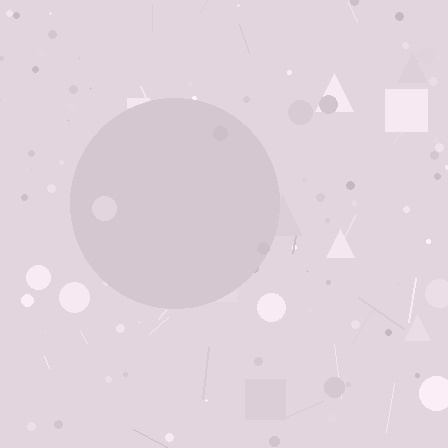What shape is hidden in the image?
A circle is hidden in the image.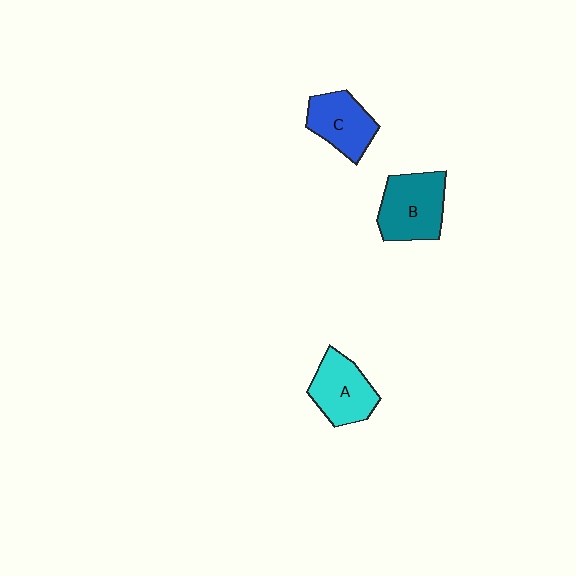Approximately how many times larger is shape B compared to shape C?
Approximately 1.2 times.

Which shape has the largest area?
Shape B (teal).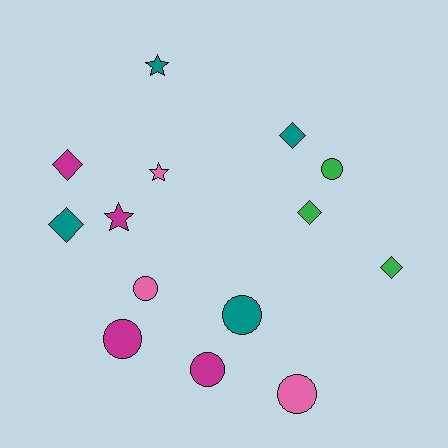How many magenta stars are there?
There is 1 magenta star.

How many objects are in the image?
There are 14 objects.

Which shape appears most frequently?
Circle, with 6 objects.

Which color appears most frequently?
Teal, with 4 objects.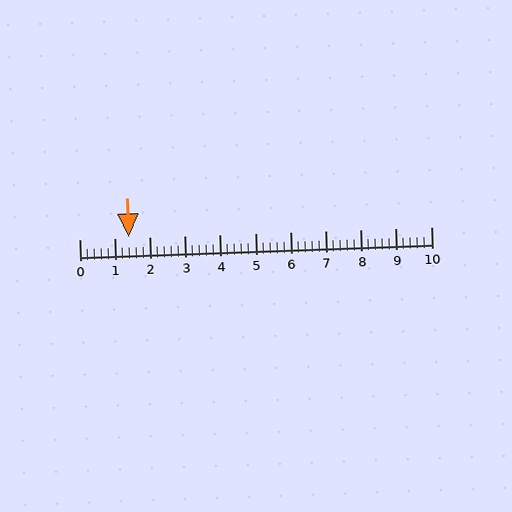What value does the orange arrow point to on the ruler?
The orange arrow points to approximately 1.4.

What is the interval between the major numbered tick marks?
The major tick marks are spaced 1 units apart.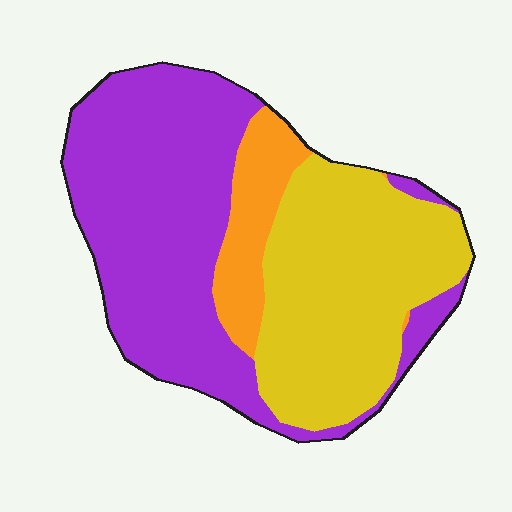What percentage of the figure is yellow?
Yellow takes up between a third and a half of the figure.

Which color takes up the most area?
Purple, at roughly 50%.